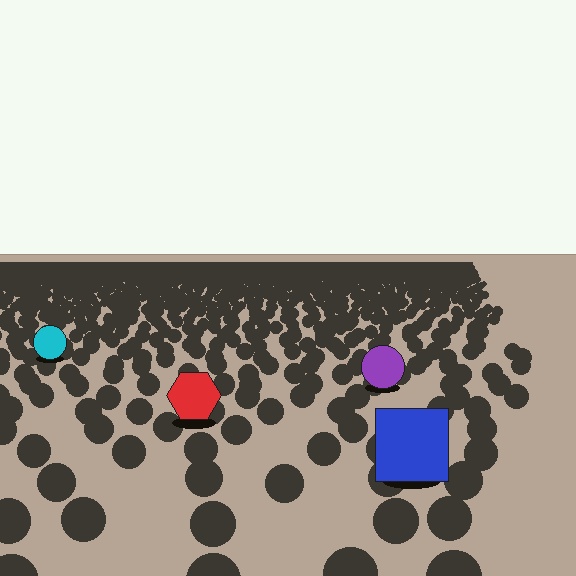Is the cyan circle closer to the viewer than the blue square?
No. The blue square is closer — you can tell from the texture gradient: the ground texture is coarser near it.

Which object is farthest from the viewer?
The cyan circle is farthest from the viewer. It appears smaller and the ground texture around it is denser.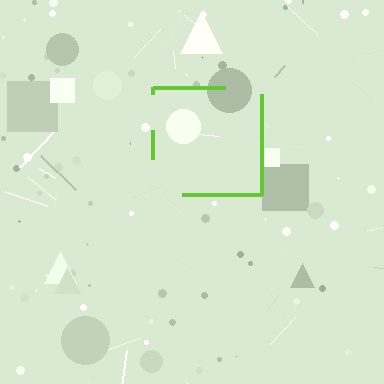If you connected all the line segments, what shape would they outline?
They would outline a square.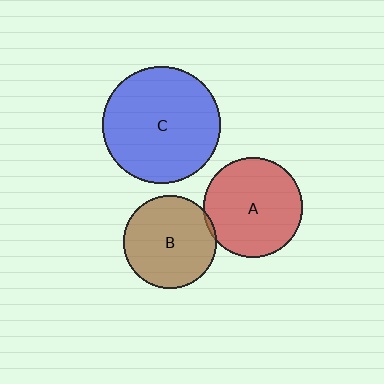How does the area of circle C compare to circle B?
Approximately 1.6 times.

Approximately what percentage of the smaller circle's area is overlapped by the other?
Approximately 5%.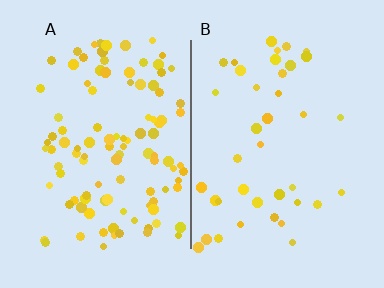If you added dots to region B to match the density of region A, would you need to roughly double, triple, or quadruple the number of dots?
Approximately triple.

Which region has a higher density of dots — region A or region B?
A (the left).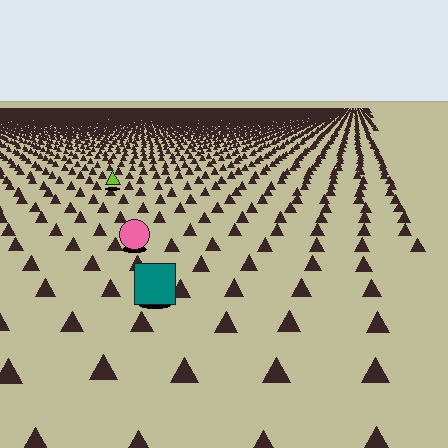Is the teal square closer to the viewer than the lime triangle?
Yes. The teal square is closer — you can tell from the texture gradient: the ground texture is coarser near it.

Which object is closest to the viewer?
The teal square is closest. The texture marks near it are larger and more spread out.